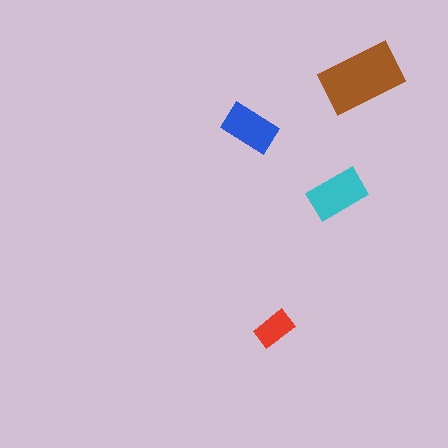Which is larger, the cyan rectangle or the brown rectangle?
The brown one.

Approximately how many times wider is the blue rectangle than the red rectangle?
About 1.5 times wider.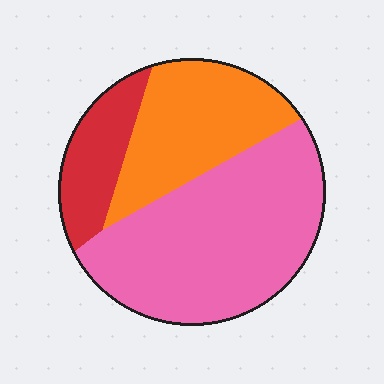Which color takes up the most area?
Pink, at roughly 55%.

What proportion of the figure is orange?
Orange covers about 30% of the figure.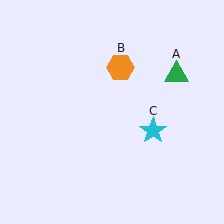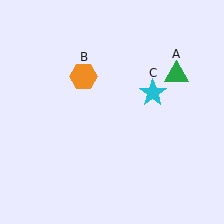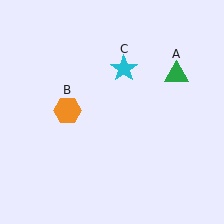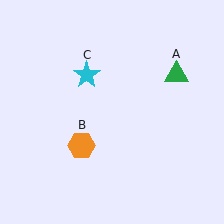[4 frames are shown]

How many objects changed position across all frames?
2 objects changed position: orange hexagon (object B), cyan star (object C).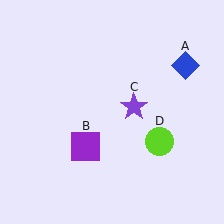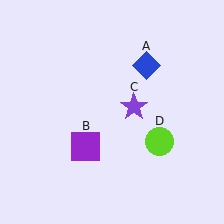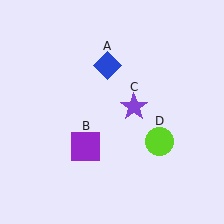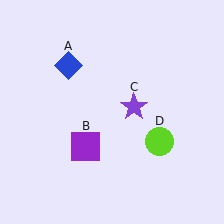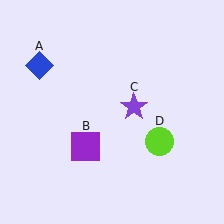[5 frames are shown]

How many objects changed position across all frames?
1 object changed position: blue diamond (object A).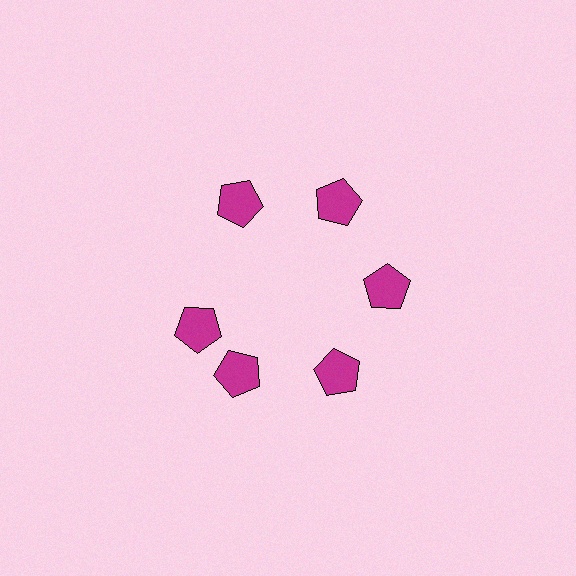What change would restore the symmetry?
The symmetry would be restored by rotating it back into even spacing with its neighbors so that all 6 pentagons sit at equal angles and equal distance from the center.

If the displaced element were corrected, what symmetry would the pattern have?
It would have 6-fold rotational symmetry — the pattern would map onto itself every 60 degrees.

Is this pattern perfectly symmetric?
No. The 6 magenta pentagons are arranged in a ring, but one element near the 9 o'clock position is rotated out of alignment along the ring, breaking the 6-fold rotational symmetry.